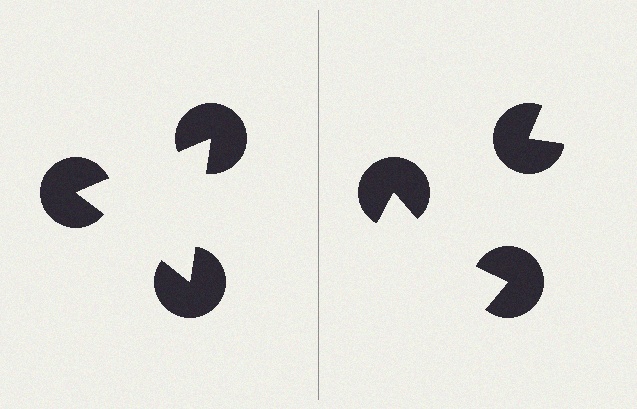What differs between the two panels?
The pac-man discs are positioned identically on both sides; only the wedge orientations differ. On the left they align to a triangle; on the right they are misaligned.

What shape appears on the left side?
An illusory triangle.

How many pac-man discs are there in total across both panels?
6 — 3 on each side.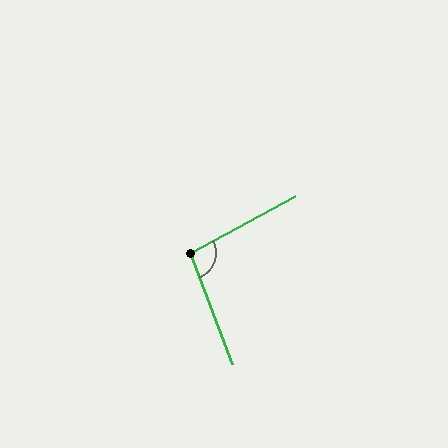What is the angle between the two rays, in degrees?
Approximately 98 degrees.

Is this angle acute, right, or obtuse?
It is obtuse.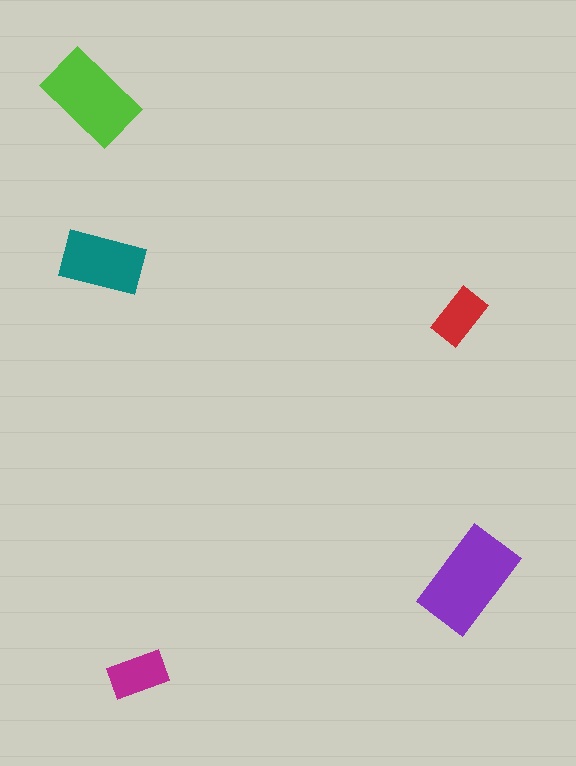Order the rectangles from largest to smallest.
the purple one, the lime one, the teal one, the magenta one, the red one.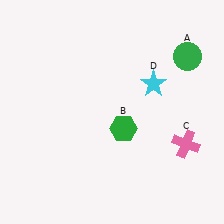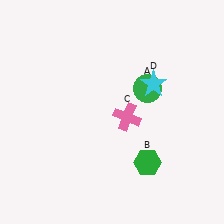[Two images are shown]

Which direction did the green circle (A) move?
The green circle (A) moved left.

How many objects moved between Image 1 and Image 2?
3 objects moved between the two images.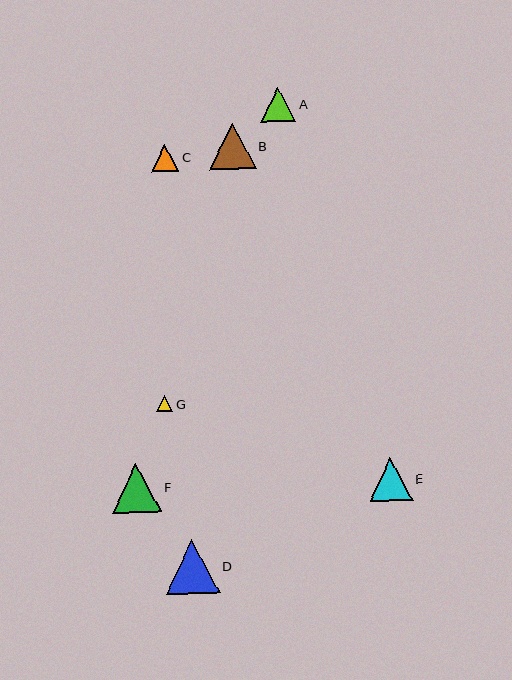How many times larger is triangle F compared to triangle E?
Triangle F is approximately 1.1 times the size of triangle E.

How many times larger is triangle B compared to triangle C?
Triangle B is approximately 1.7 times the size of triangle C.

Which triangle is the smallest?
Triangle G is the smallest with a size of approximately 16 pixels.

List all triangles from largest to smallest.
From largest to smallest: D, F, B, E, A, C, G.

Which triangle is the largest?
Triangle D is the largest with a size of approximately 54 pixels.